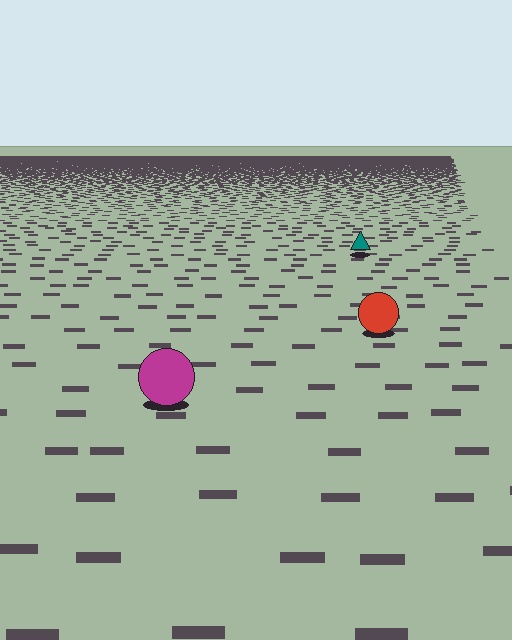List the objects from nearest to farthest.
From nearest to farthest: the magenta circle, the red circle, the teal triangle.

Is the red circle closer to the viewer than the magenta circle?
No. The magenta circle is closer — you can tell from the texture gradient: the ground texture is coarser near it.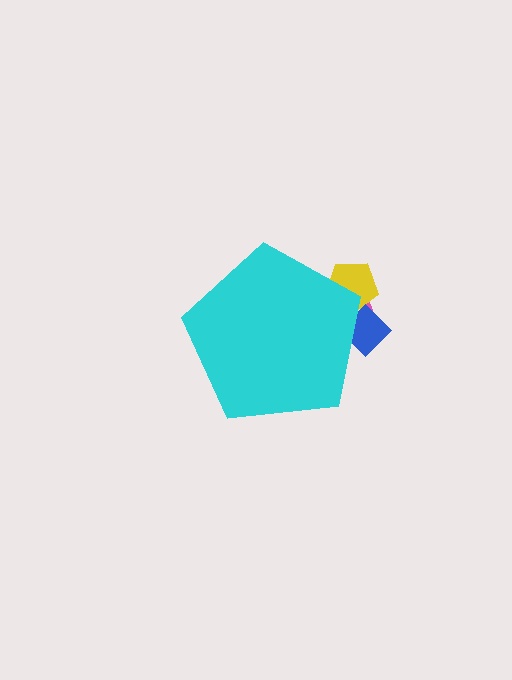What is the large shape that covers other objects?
A cyan pentagon.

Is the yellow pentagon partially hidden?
Yes, the yellow pentagon is partially hidden behind the cyan pentagon.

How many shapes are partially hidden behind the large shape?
3 shapes are partially hidden.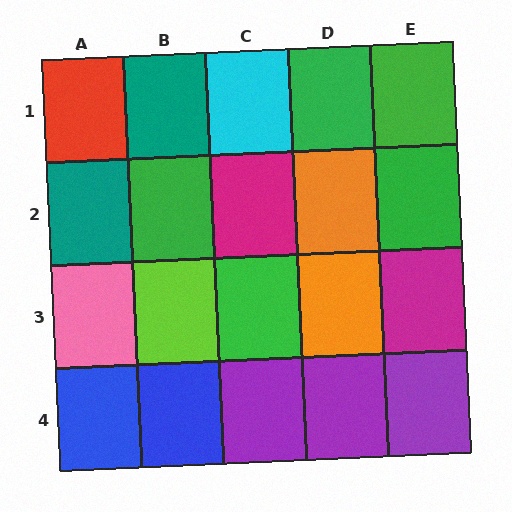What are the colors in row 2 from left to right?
Teal, green, magenta, orange, green.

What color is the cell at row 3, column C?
Green.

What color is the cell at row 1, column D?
Green.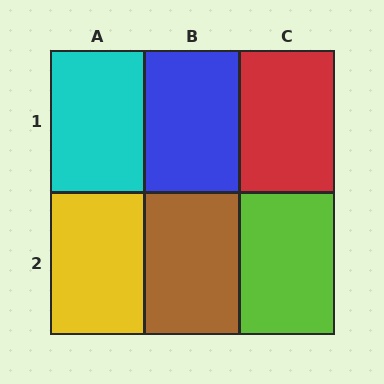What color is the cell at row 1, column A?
Cyan.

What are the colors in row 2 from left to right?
Yellow, brown, lime.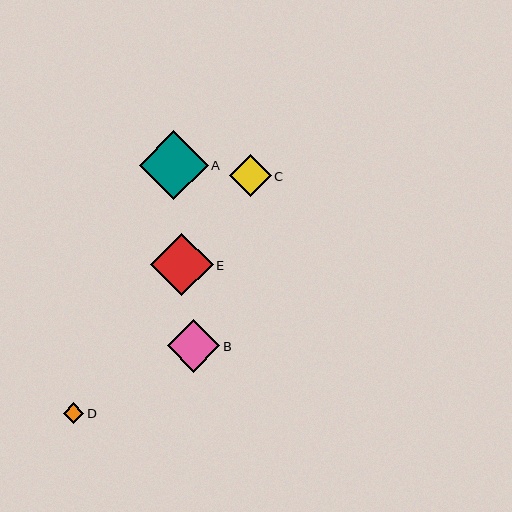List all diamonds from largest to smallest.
From largest to smallest: A, E, B, C, D.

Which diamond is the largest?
Diamond A is the largest with a size of approximately 69 pixels.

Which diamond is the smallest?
Diamond D is the smallest with a size of approximately 21 pixels.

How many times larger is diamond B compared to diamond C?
Diamond B is approximately 1.3 times the size of diamond C.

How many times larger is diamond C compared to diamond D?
Diamond C is approximately 2.0 times the size of diamond D.